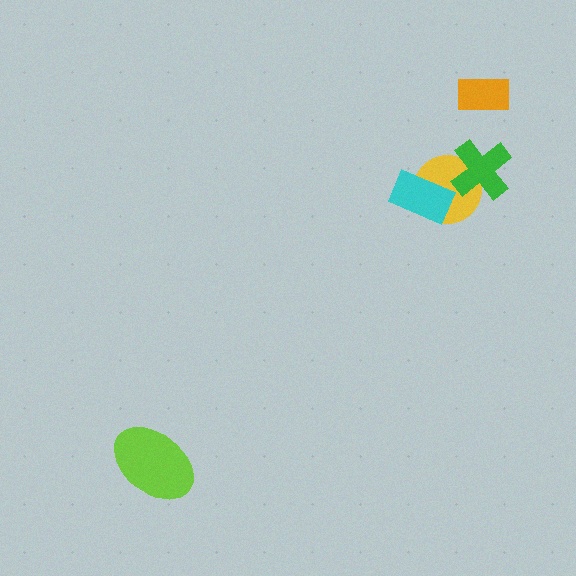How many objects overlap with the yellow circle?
2 objects overlap with the yellow circle.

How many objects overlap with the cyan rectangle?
1 object overlaps with the cyan rectangle.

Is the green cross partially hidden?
No, no other shape covers it.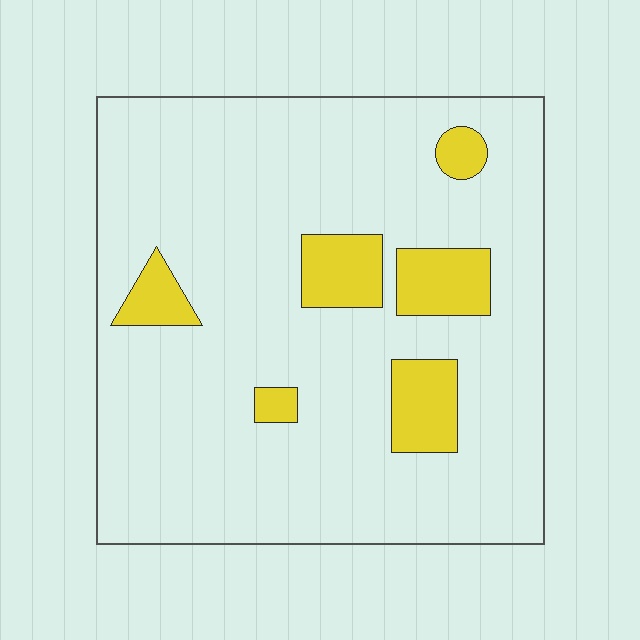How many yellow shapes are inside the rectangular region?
6.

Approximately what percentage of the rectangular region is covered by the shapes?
Approximately 15%.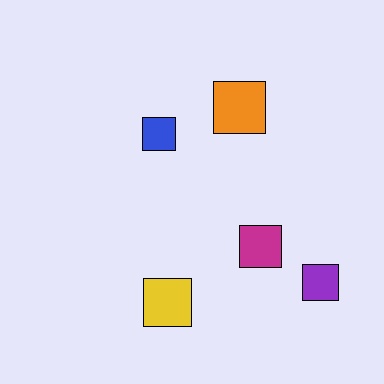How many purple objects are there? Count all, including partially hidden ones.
There is 1 purple object.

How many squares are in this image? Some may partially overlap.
There are 5 squares.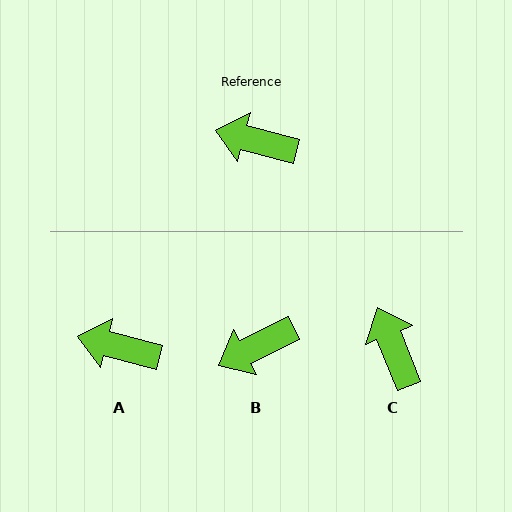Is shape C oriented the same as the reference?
No, it is off by about 54 degrees.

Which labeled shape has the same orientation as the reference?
A.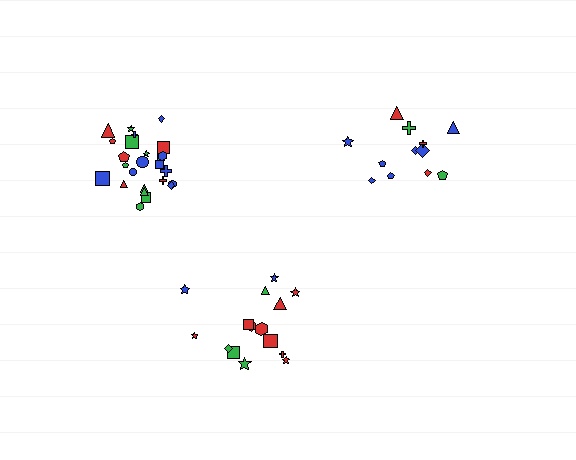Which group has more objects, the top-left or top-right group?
The top-left group.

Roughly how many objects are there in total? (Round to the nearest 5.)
Roughly 50 objects in total.